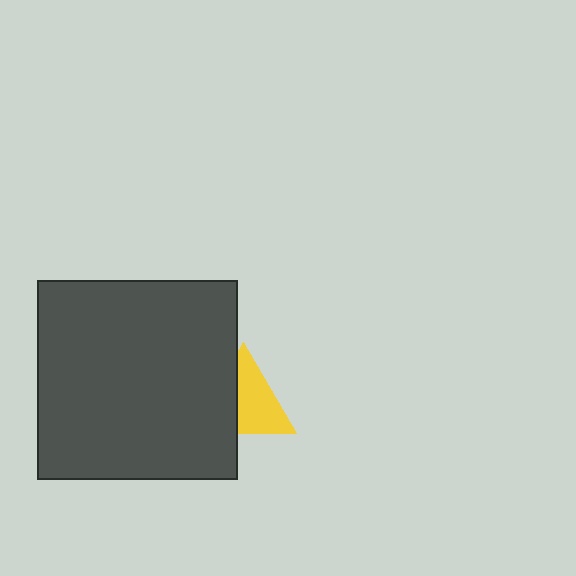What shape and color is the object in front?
The object in front is a dark gray square.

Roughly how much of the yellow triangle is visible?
About half of it is visible (roughly 61%).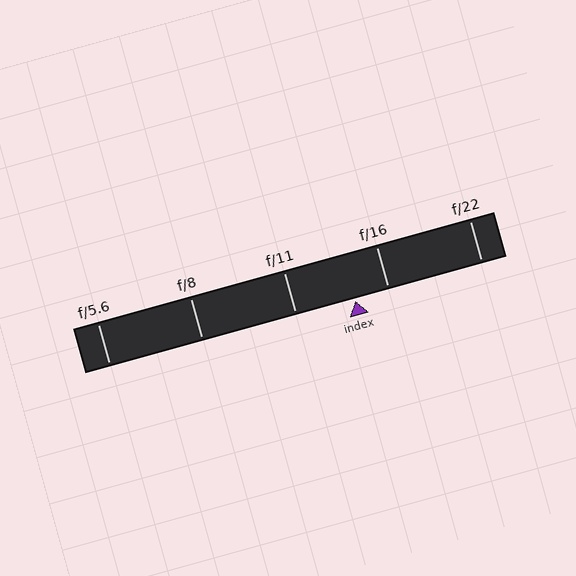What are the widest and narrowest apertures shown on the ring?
The widest aperture shown is f/5.6 and the narrowest is f/22.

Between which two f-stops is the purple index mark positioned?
The index mark is between f/11 and f/16.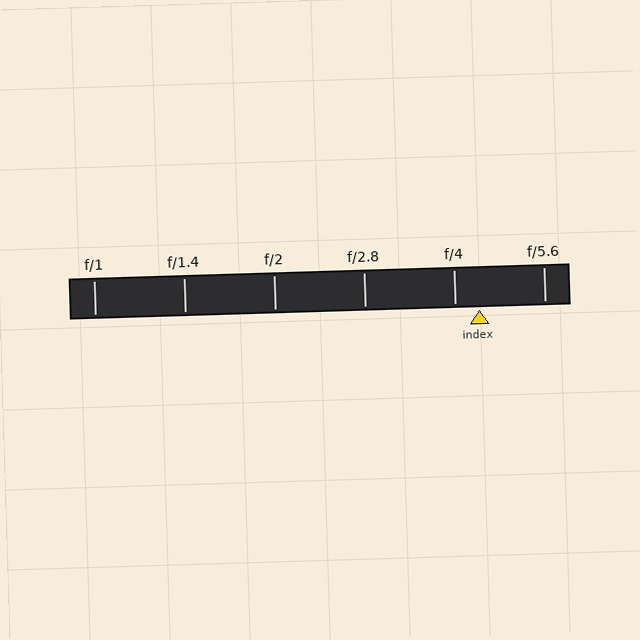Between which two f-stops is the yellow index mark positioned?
The index mark is between f/4 and f/5.6.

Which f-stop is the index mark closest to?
The index mark is closest to f/4.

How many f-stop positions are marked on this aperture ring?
There are 6 f-stop positions marked.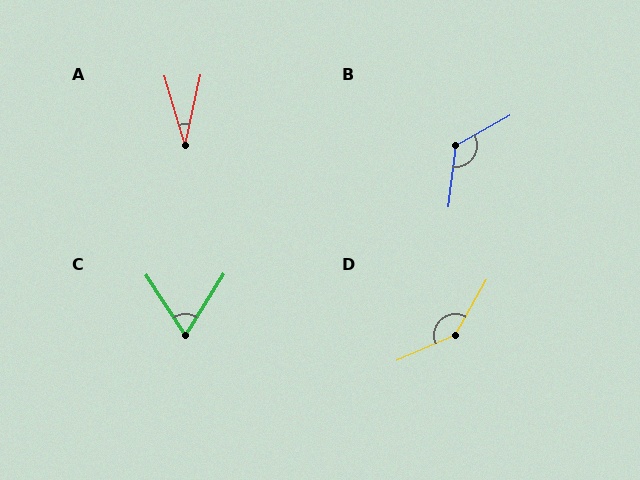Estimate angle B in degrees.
Approximately 126 degrees.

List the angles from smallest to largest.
A (29°), C (65°), B (126°), D (143°).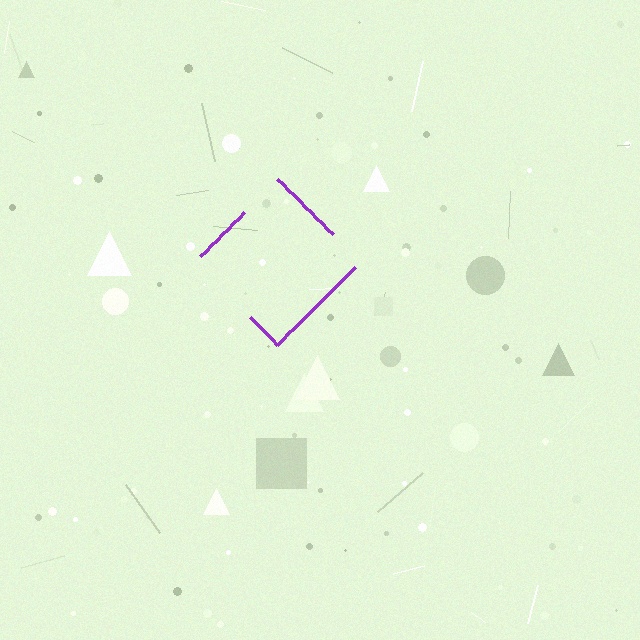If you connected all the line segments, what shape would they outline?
They would outline a diamond.